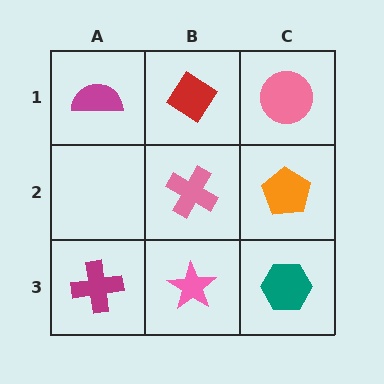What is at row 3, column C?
A teal hexagon.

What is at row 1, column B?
A red diamond.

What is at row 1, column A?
A magenta semicircle.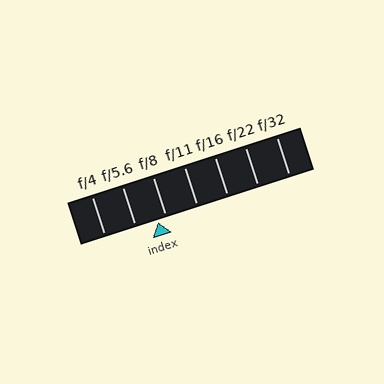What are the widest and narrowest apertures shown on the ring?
The widest aperture shown is f/4 and the narrowest is f/32.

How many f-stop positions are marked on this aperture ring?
There are 7 f-stop positions marked.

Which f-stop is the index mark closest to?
The index mark is closest to f/8.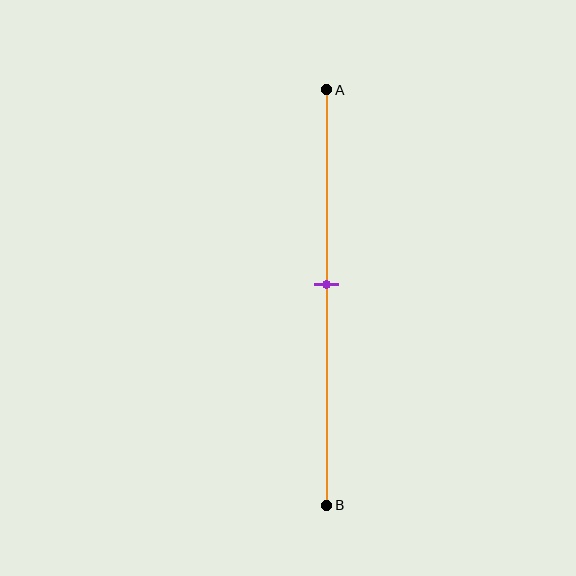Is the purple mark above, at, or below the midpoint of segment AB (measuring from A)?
The purple mark is approximately at the midpoint of segment AB.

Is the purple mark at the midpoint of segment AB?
Yes, the mark is approximately at the midpoint.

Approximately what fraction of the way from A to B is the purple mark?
The purple mark is approximately 45% of the way from A to B.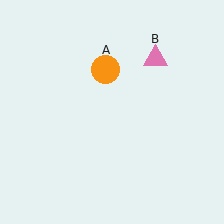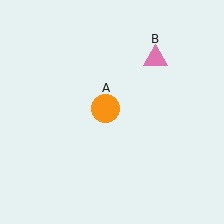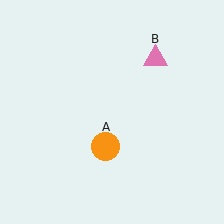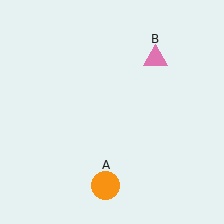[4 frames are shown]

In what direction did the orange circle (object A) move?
The orange circle (object A) moved down.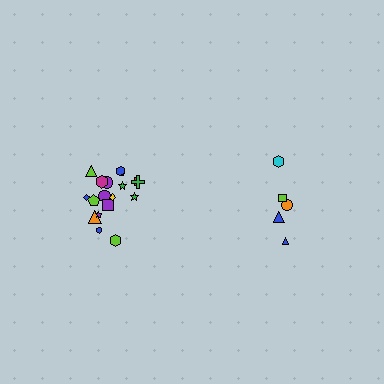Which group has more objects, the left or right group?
The left group.